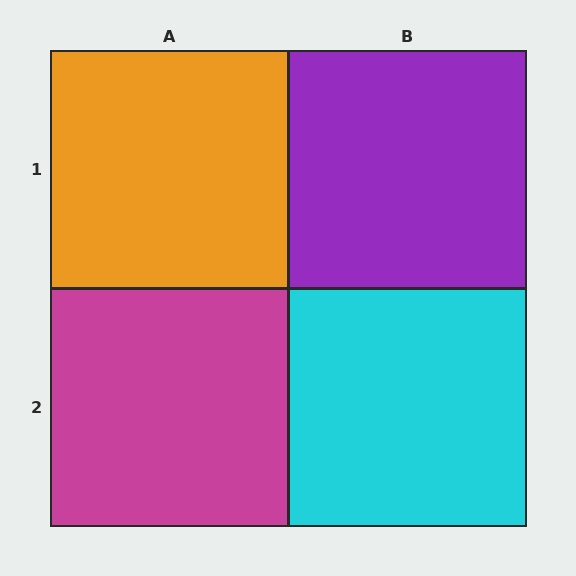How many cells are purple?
1 cell is purple.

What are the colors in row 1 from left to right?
Orange, purple.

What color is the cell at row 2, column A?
Magenta.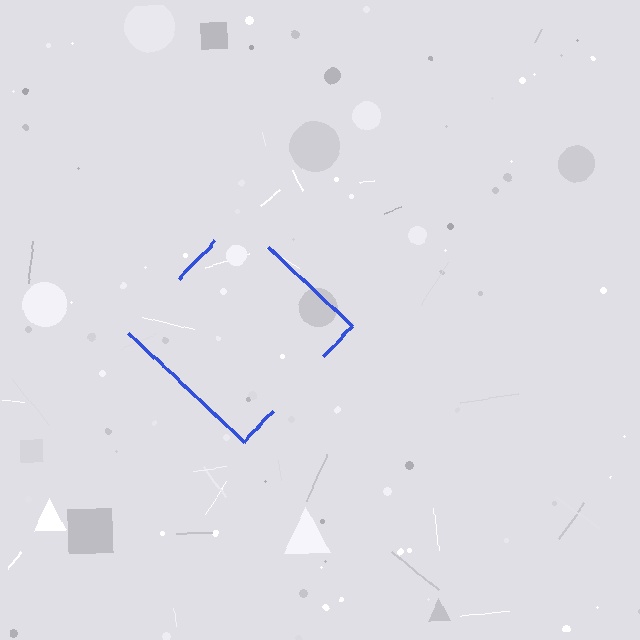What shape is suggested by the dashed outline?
The dashed outline suggests a diamond.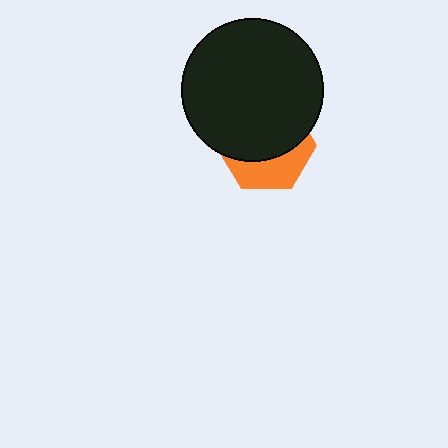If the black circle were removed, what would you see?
You would see the complete orange hexagon.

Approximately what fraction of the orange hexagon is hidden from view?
Roughly 63% of the orange hexagon is hidden behind the black circle.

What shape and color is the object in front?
The object in front is a black circle.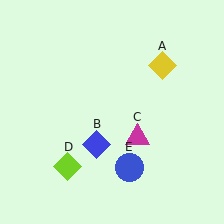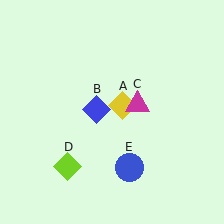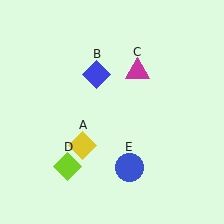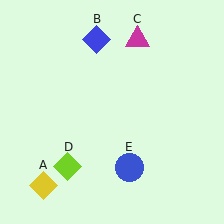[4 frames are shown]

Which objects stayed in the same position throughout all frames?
Lime diamond (object D) and blue circle (object E) remained stationary.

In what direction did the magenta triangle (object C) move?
The magenta triangle (object C) moved up.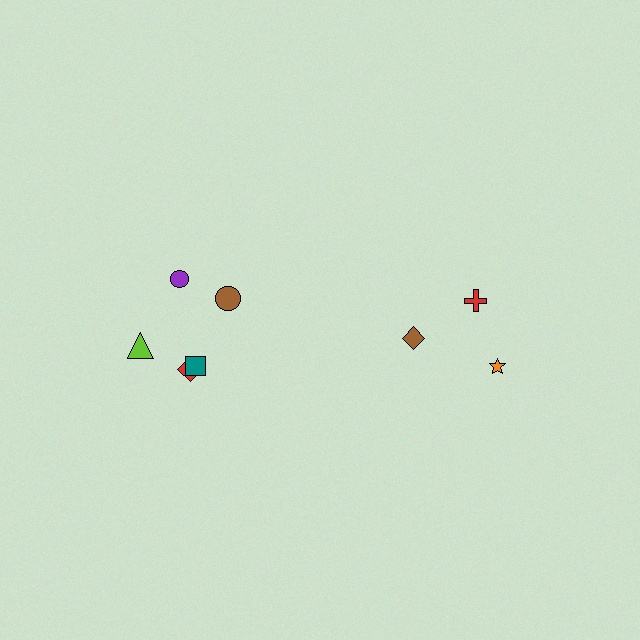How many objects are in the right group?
There are 3 objects.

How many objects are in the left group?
There are 5 objects.